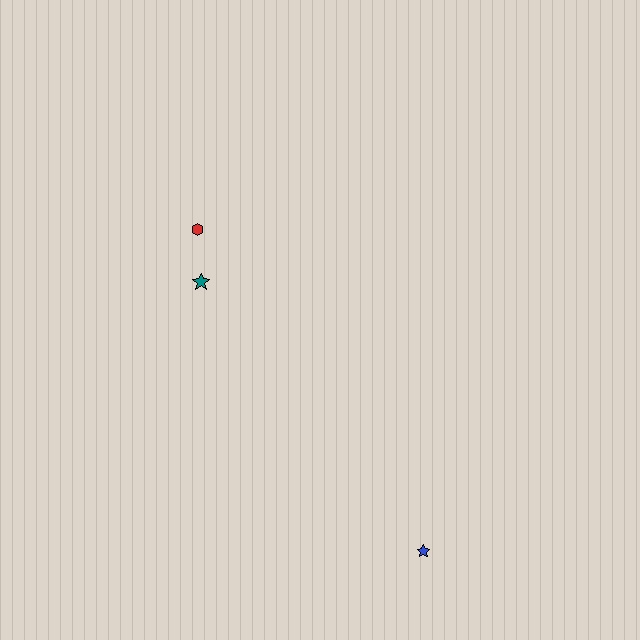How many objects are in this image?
There are 3 objects.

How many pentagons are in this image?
There are no pentagons.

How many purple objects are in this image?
There are no purple objects.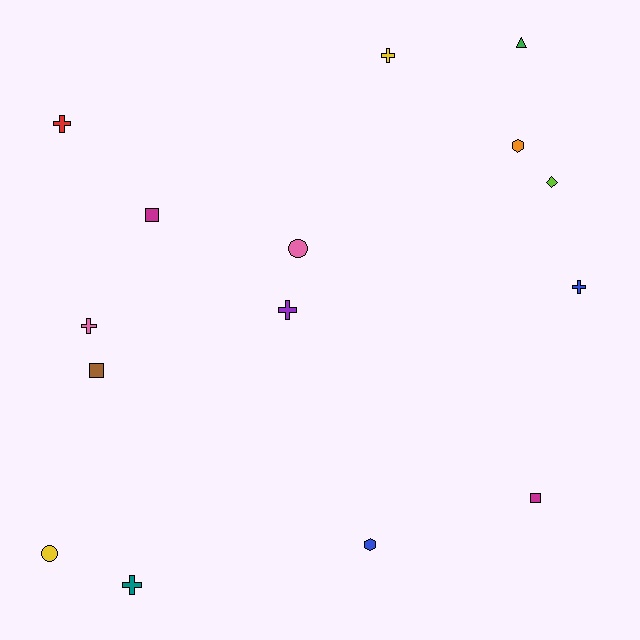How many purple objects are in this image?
There is 1 purple object.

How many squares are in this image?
There are 3 squares.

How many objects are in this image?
There are 15 objects.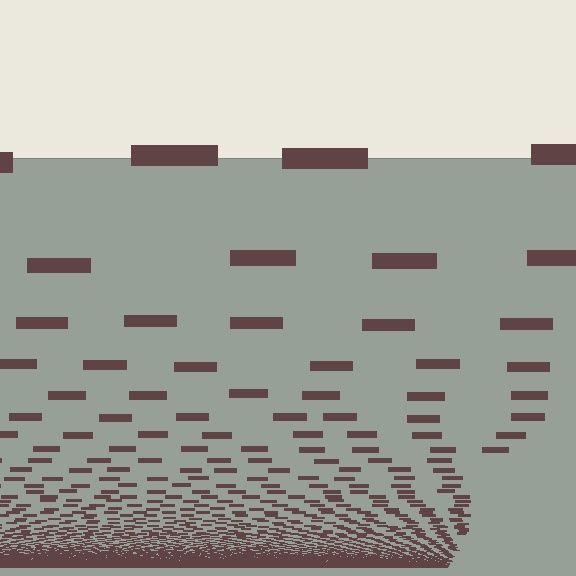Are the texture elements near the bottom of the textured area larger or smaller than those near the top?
Smaller. The gradient is inverted — elements near the bottom are smaller and denser.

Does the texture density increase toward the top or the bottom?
Density increases toward the bottom.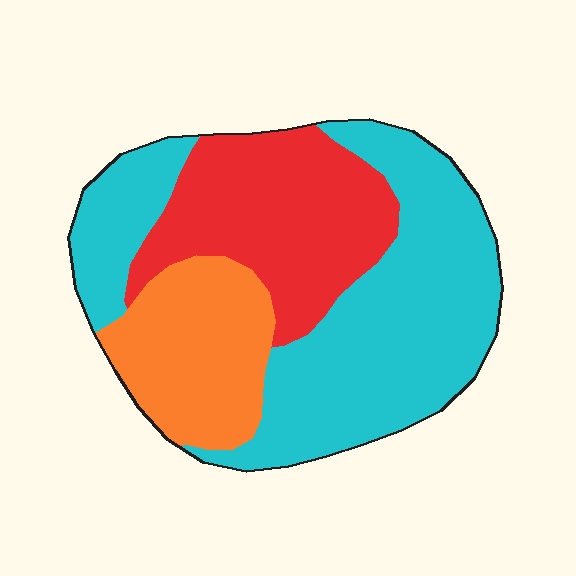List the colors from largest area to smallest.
From largest to smallest: cyan, red, orange.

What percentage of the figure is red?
Red covers 29% of the figure.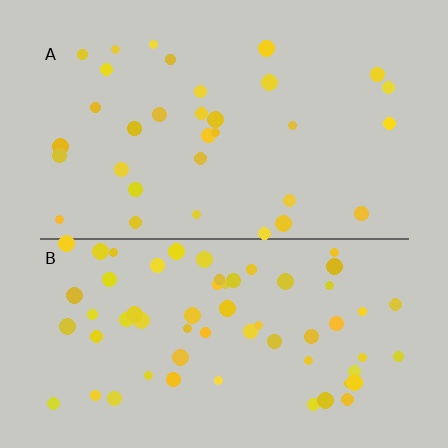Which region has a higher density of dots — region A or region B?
B (the bottom).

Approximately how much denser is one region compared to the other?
Approximately 1.9× — region B over region A.